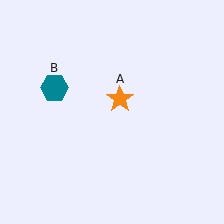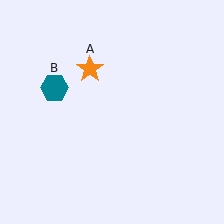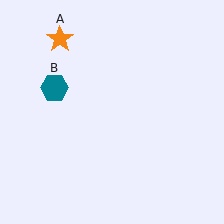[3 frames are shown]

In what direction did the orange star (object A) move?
The orange star (object A) moved up and to the left.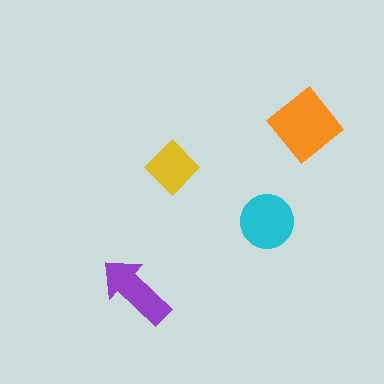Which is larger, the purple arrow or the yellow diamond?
The purple arrow.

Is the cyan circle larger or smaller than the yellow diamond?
Larger.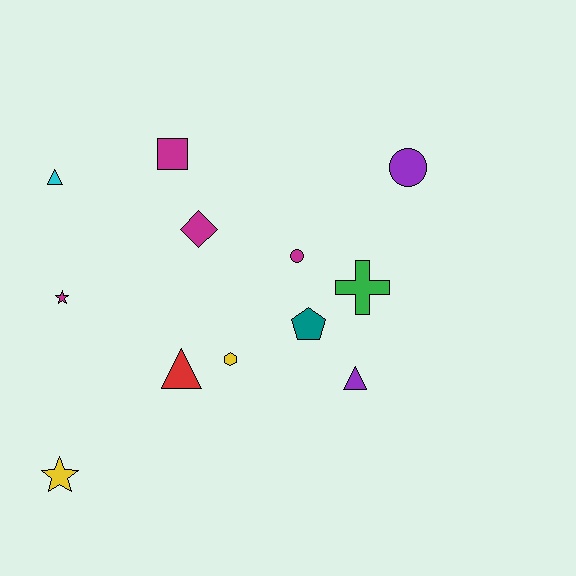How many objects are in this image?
There are 12 objects.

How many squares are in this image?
There is 1 square.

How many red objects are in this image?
There is 1 red object.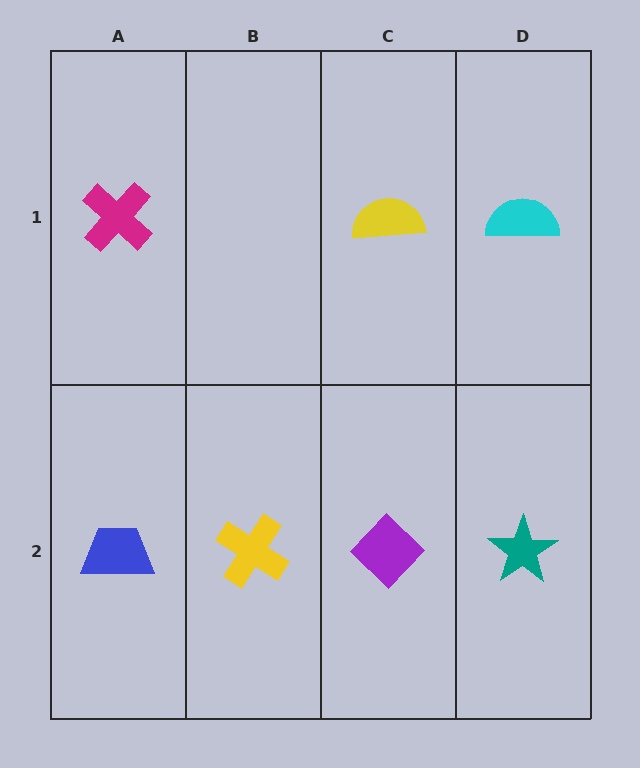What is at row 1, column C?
A yellow semicircle.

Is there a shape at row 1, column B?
No, that cell is empty.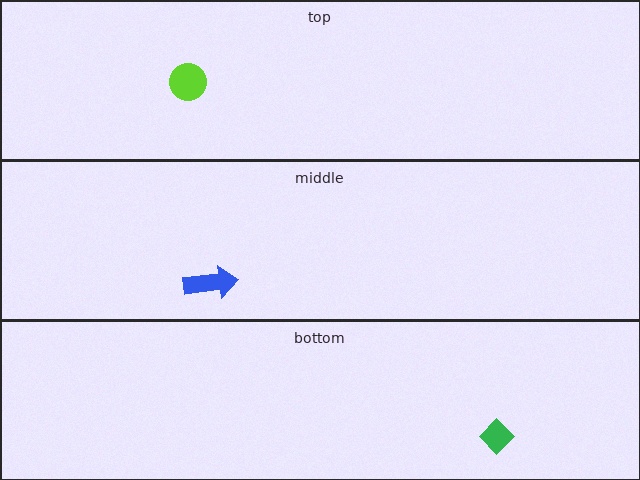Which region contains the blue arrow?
The middle region.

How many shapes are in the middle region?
1.